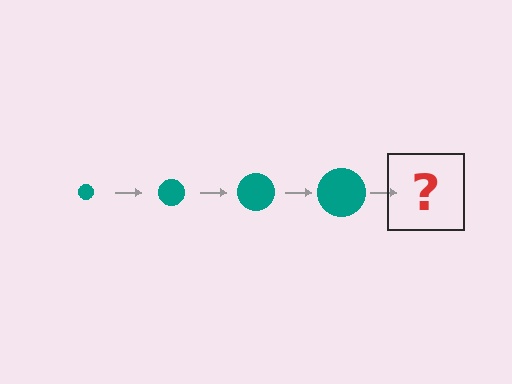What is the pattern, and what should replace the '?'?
The pattern is that the circle gets progressively larger each step. The '?' should be a teal circle, larger than the previous one.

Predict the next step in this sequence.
The next step is a teal circle, larger than the previous one.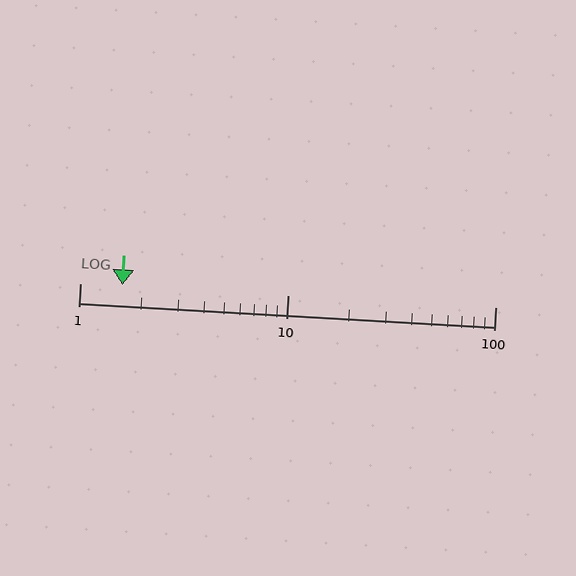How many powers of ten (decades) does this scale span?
The scale spans 2 decades, from 1 to 100.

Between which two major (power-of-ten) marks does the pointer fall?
The pointer is between 1 and 10.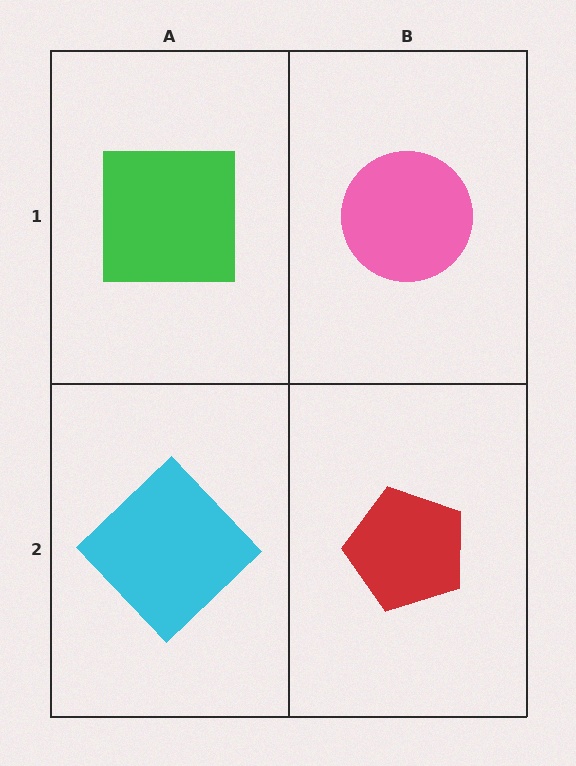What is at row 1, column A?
A green square.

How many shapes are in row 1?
2 shapes.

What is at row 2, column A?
A cyan diamond.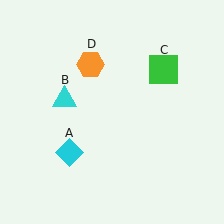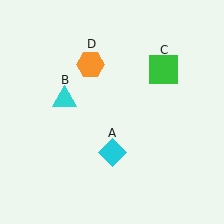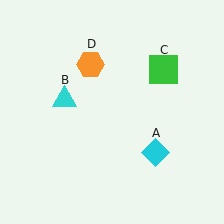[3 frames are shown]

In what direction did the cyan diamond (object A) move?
The cyan diamond (object A) moved right.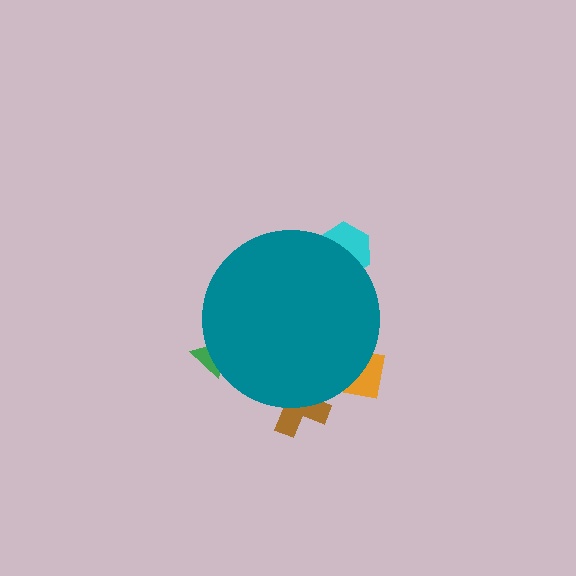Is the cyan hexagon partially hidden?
Yes, the cyan hexagon is partially hidden behind the teal circle.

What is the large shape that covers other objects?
A teal circle.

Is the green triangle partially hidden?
Yes, the green triangle is partially hidden behind the teal circle.